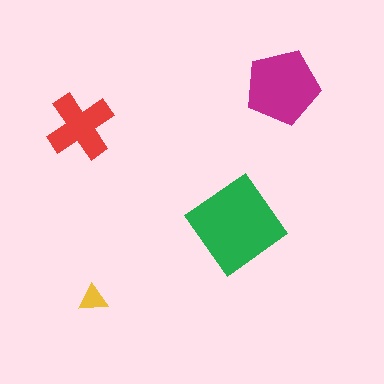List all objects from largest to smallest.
The green diamond, the magenta pentagon, the red cross, the yellow triangle.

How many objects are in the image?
There are 4 objects in the image.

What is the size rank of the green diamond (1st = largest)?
1st.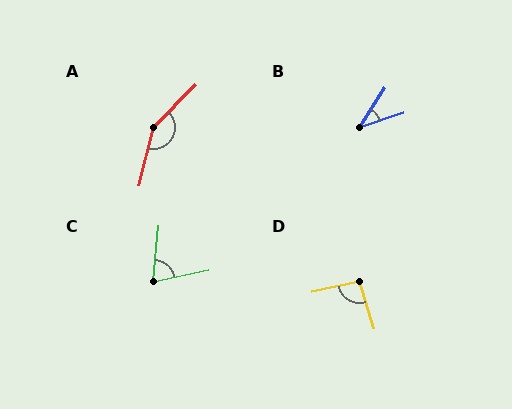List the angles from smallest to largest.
B (39°), C (72°), D (96°), A (149°).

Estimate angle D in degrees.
Approximately 96 degrees.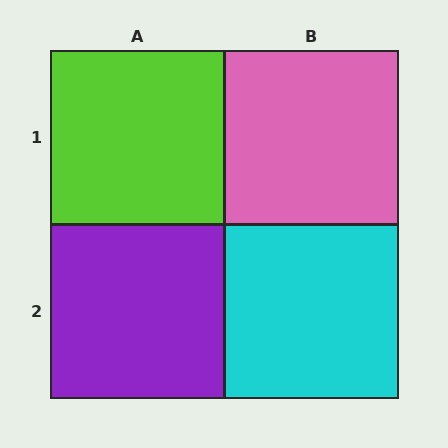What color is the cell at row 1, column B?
Pink.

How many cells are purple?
1 cell is purple.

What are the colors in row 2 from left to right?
Purple, cyan.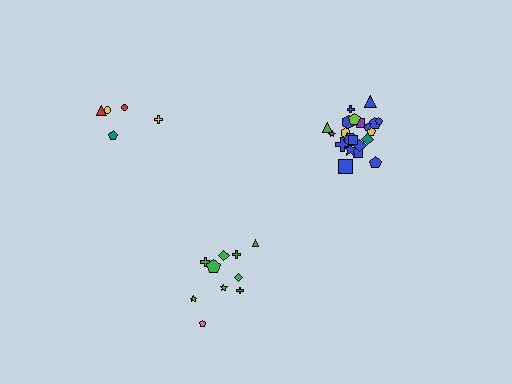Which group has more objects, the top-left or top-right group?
The top-right group.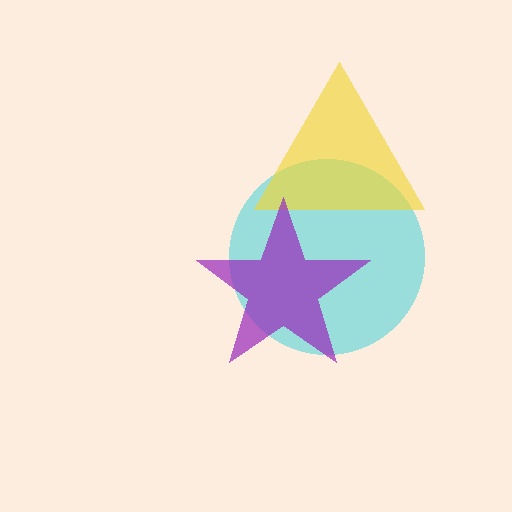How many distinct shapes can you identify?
There are 3 distinct shapes: a cyan circle, a yellow triangle, a purple star.